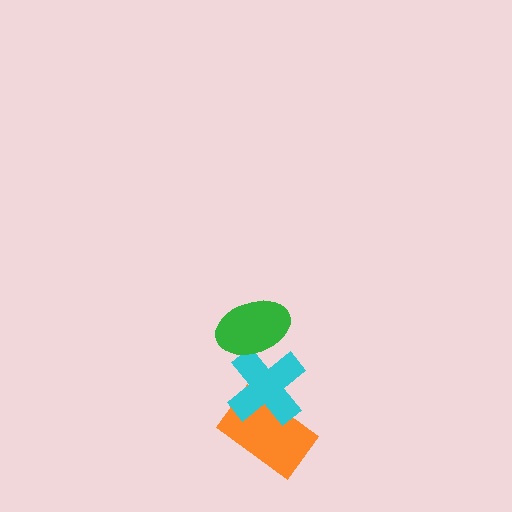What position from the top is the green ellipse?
The green ellipse is 1st from the top.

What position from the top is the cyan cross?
The cyan cross is 2nd from the top.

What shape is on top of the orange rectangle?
The cyan cross is on top of the orange rectangle.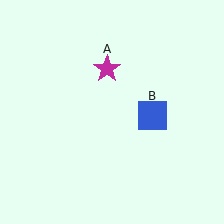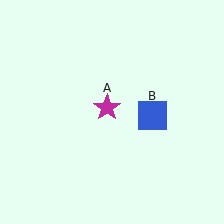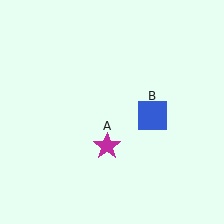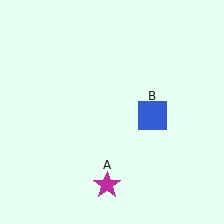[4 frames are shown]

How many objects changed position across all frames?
1 object changed position: magenta star (object A).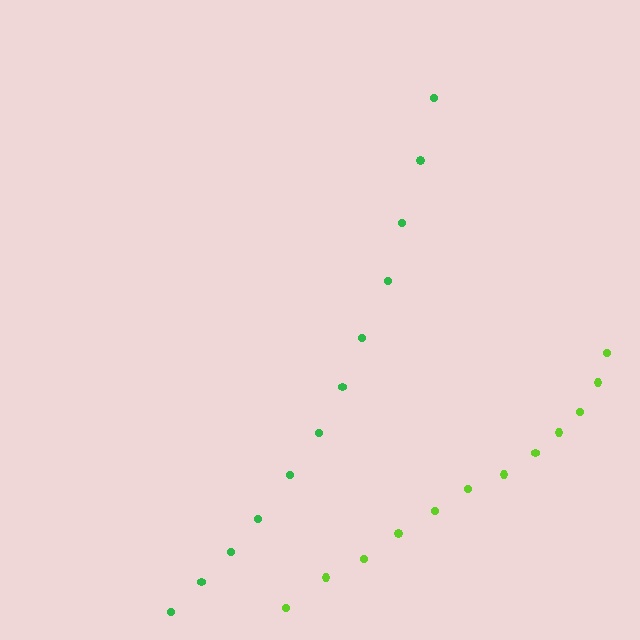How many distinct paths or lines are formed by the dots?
There are 2 distinct paths.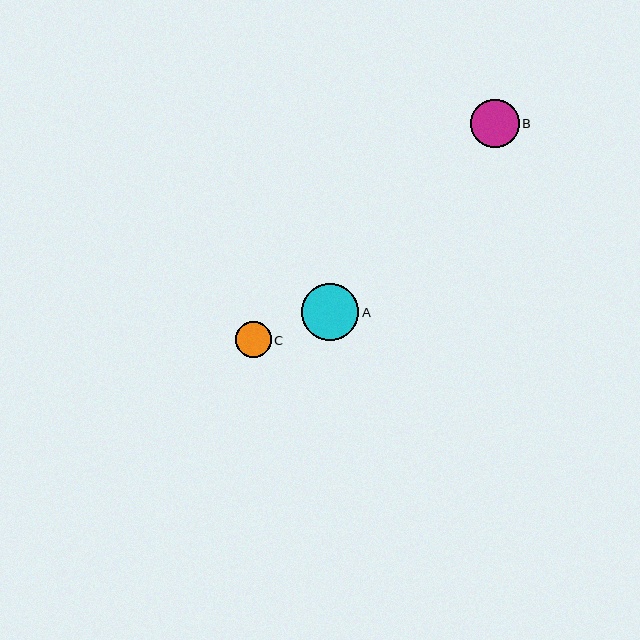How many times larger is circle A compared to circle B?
Circle A is approximately 1.2 times the size of circle B.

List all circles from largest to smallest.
From largest to smallest: A, B, C.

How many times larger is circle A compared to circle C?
Circle A is approximately 1.6 times the size of circle C.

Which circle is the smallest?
Circle C is the smallest with a size of approximately 36 pixels.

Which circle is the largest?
Circle A is the largest with a size of approximately 57 pixels.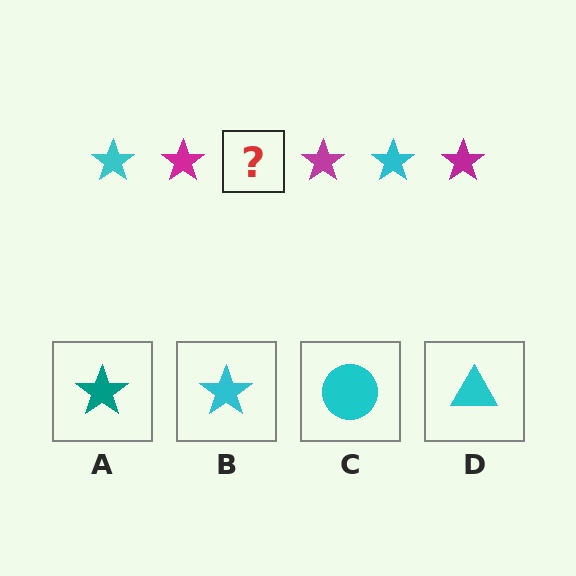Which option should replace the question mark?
Option B.